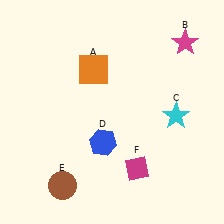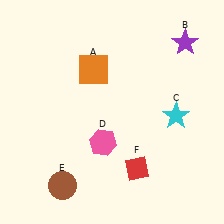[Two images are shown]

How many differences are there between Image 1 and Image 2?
There are 3 differences between the two images.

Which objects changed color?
B changed from magenta to purple. D changed from blue to pink. F changed from magenta to red.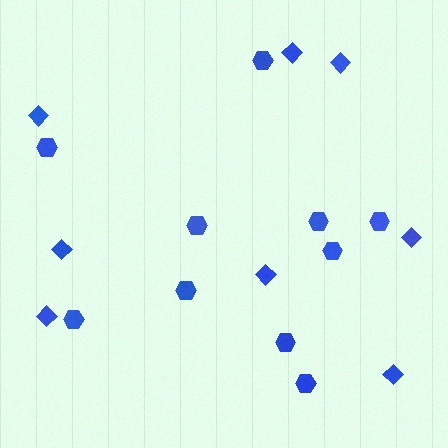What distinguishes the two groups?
There are 2 groups: one group of diamonds (8) and one group of hexagons (10).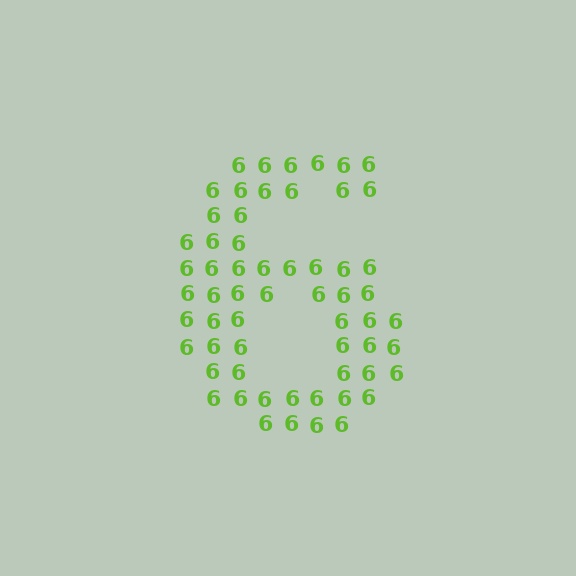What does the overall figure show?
The overall figure shows the digit 6.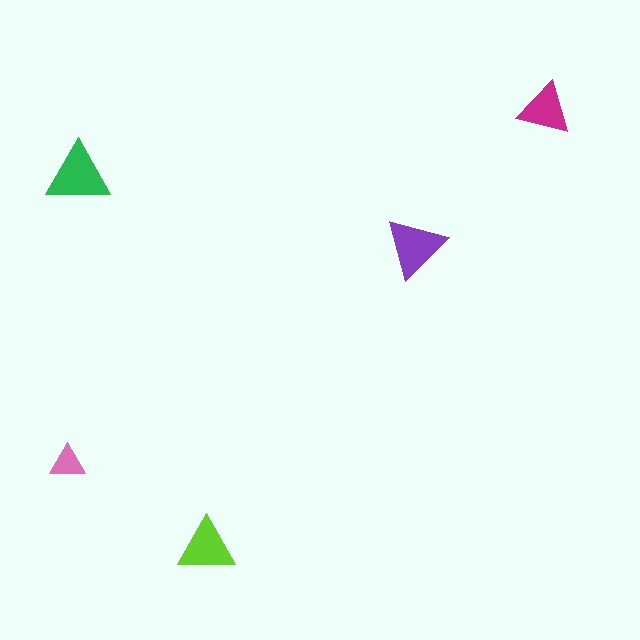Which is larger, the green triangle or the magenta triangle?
The green one.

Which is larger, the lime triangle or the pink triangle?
The lime one.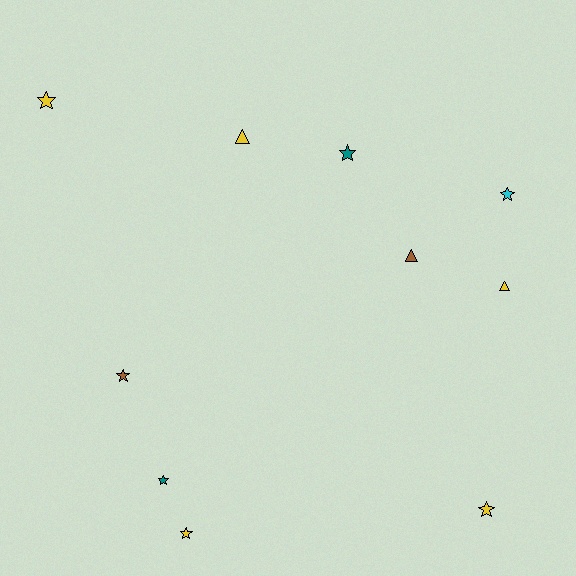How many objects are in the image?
There are 10 objects.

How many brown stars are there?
There is 1 brown star.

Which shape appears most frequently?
Star, with 7 objects.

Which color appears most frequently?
Yellow, with 5 objects.